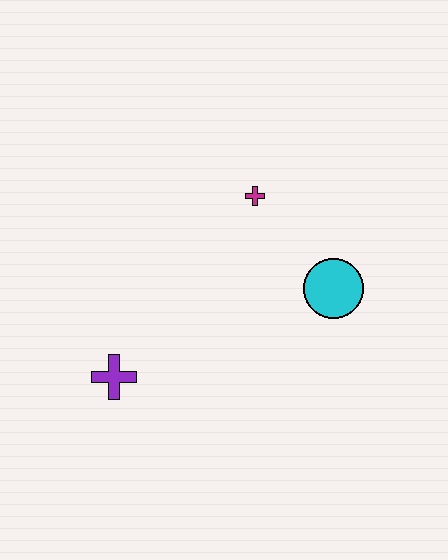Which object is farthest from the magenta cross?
The purple cross is farthest from the magenta cross.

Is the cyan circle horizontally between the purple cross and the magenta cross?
No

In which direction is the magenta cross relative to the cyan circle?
The magenta cross is above the cyan circle.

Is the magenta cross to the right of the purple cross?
Yes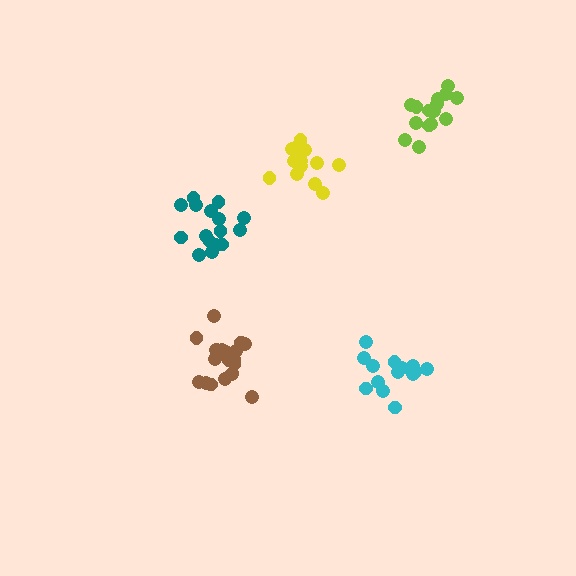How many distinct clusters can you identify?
There are 5 distinct clusters.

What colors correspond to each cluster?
The clusters are colored: teal, lime, cyan, yellow, brown.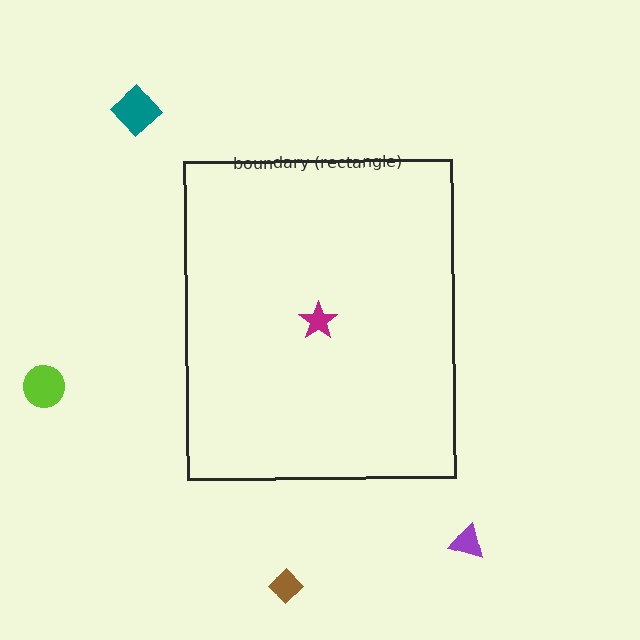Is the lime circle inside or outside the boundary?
Outside.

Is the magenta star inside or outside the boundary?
Inside.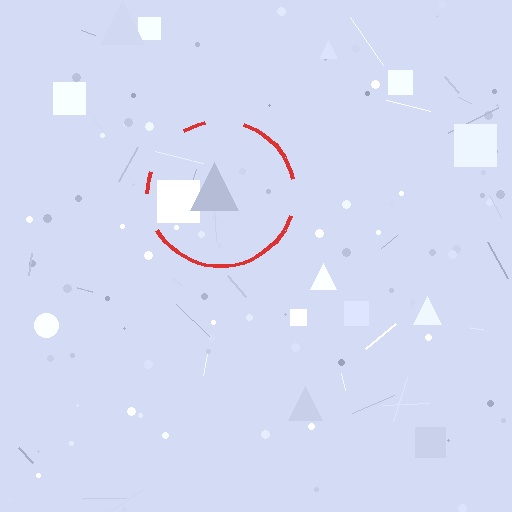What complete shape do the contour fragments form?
The contour fragments form a circle.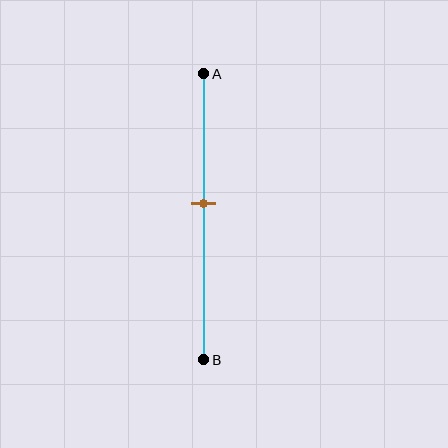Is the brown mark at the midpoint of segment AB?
No, the mark is at about 45% from A, not at the 50% midpoint.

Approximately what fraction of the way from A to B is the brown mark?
The brown mark is approximately 45% of the way from A to B.